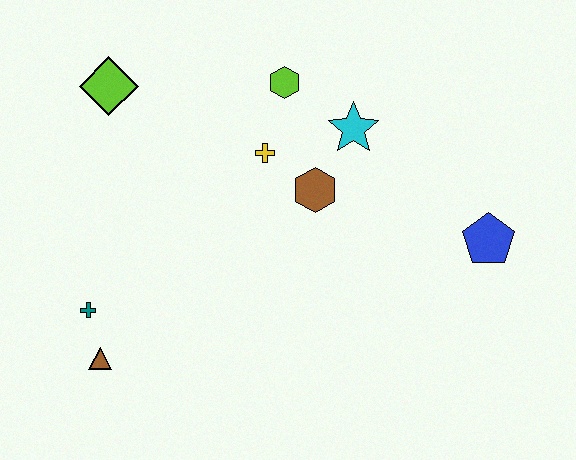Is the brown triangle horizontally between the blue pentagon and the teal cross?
Yes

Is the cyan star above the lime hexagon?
No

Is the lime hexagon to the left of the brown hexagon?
Yes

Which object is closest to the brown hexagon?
The yellow cross is closest to the brown hexagon.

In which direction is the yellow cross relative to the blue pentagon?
The yellow cross is to the left of the blue pentagon.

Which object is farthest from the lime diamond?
The blue pentagon is farthest from the lime diamond.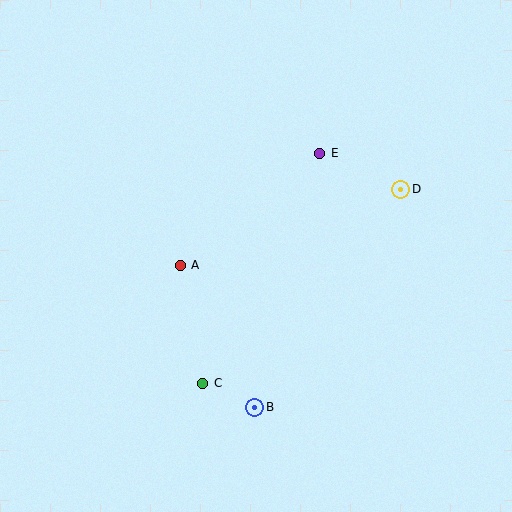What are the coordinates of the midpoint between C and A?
The midpoint between C and A is at (191, 324).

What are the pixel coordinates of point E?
Point E is at (320, 153).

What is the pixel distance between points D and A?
The distance between D and A is 233 pixels.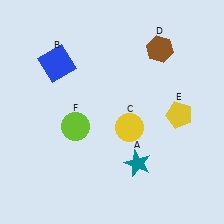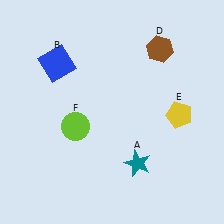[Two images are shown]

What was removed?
The yellow circle (C) was removed in Image 2.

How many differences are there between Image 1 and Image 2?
There is 1 difference between the two images.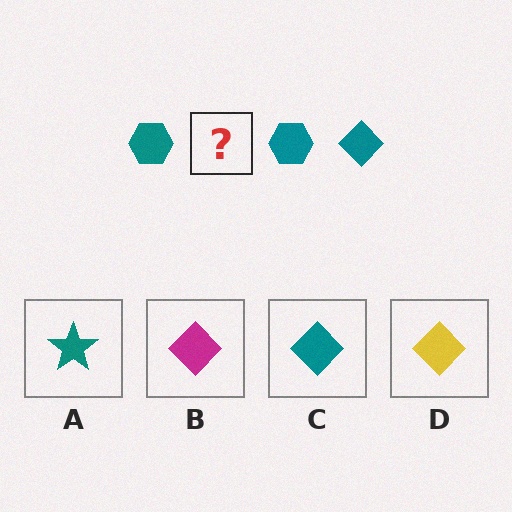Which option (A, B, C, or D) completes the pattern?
C.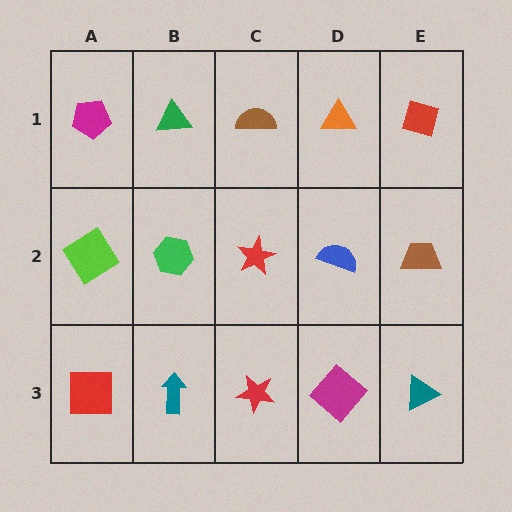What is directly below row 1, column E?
A brown trapezoid.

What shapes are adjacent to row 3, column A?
A lime diamond (row 2, column A), a teal arrow (row 3, column B).